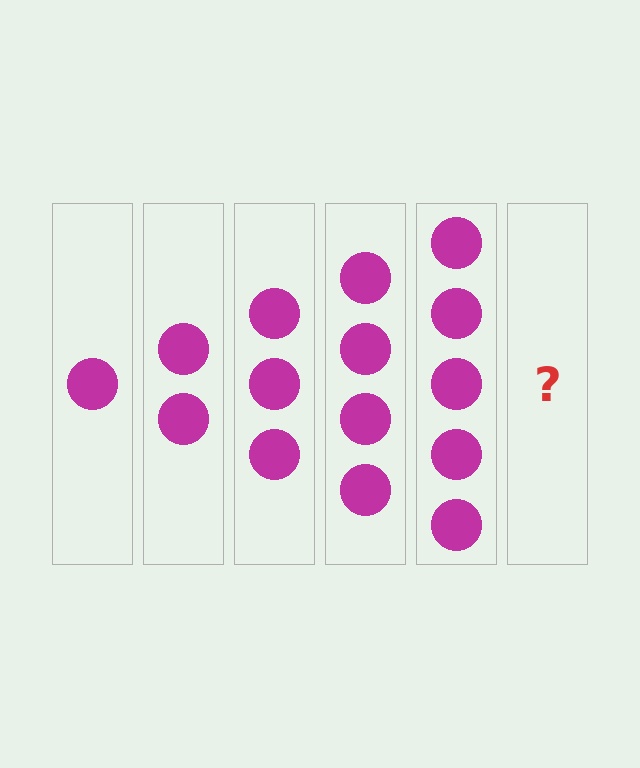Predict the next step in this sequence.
The next step is 6 circles.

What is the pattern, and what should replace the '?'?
The pattern is that each step adds one more circle. The '?' should be 6 circles.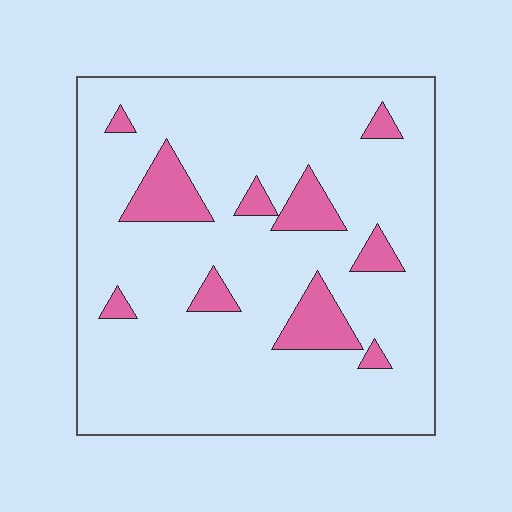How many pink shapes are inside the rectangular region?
10.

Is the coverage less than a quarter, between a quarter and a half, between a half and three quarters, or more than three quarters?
Less than a quarter.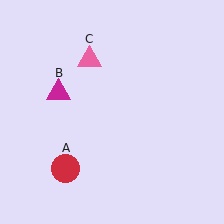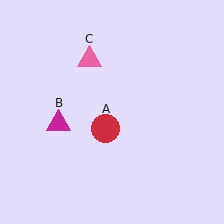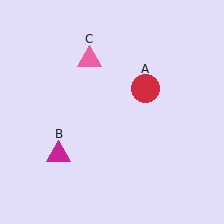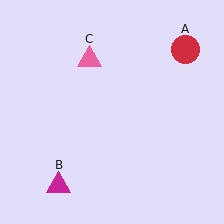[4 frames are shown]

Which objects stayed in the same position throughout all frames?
Pink triangle (object C) remained stationary.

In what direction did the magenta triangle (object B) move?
The magenta triangle (object B) moved down.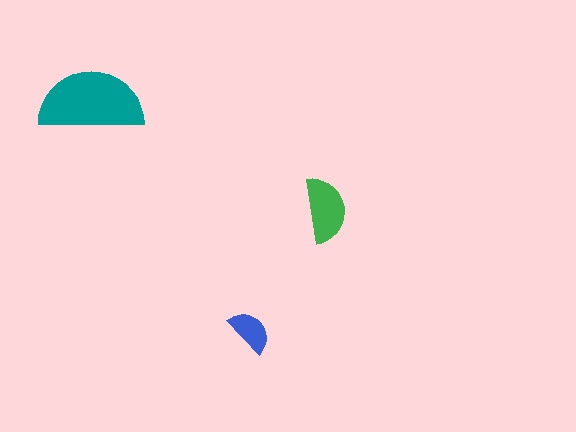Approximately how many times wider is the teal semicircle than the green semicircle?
About 1.5 times wider.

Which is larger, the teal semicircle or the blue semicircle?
The teal one.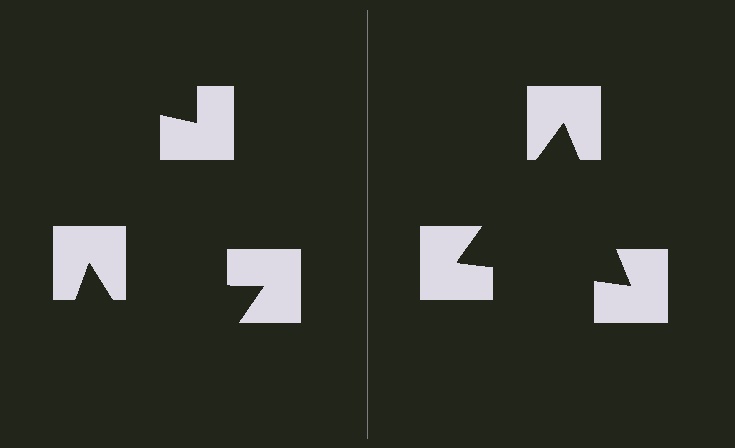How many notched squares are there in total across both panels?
6 — 3 on each side.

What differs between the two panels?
The notched squares are positioned identically on both sides; only the wedge orientations differ. On the right they align to a triangle; on the left they are misaligned.